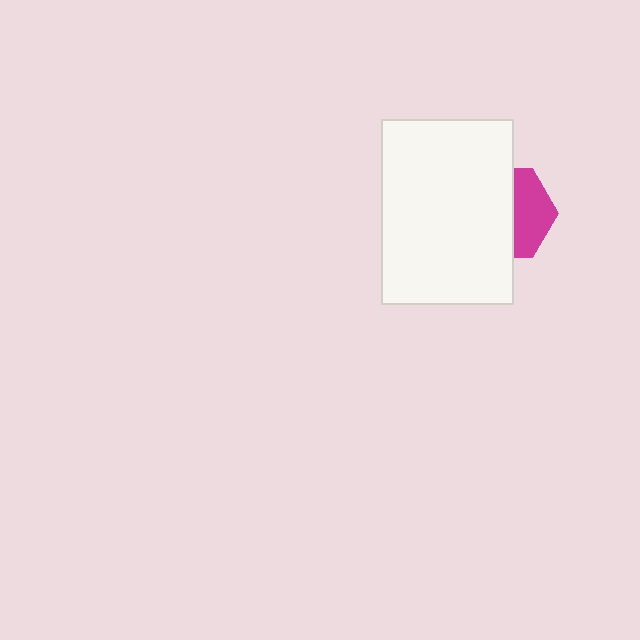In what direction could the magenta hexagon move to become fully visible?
The magenta hexagon could move right. That would shift it out from behind the white rectangle entirely.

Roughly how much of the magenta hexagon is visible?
A small part of it is visible (roughly 42%).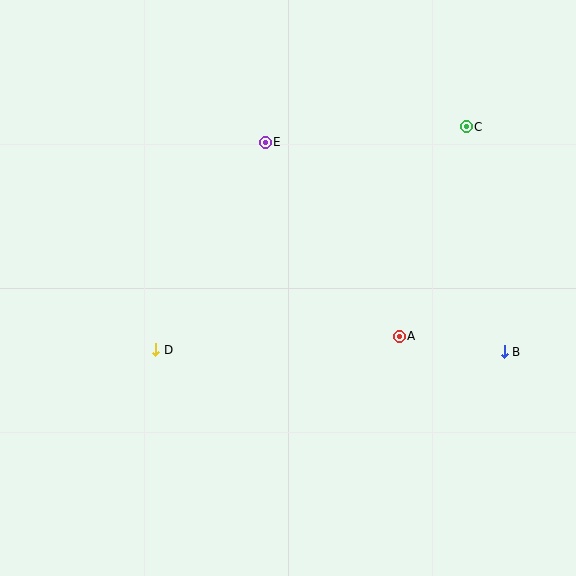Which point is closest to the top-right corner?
Point C is closest to the top-right corner.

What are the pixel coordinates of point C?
Point C is at (466, 127).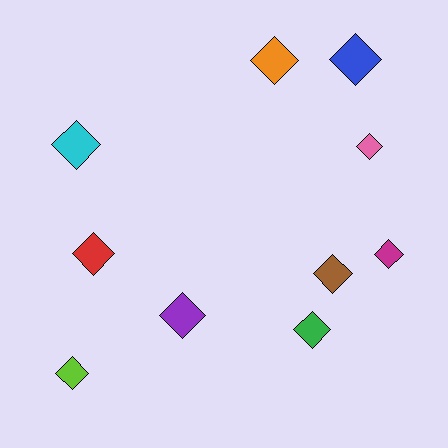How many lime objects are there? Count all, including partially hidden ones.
There is 1 lime object.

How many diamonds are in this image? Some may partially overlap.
There are 10 diamonds.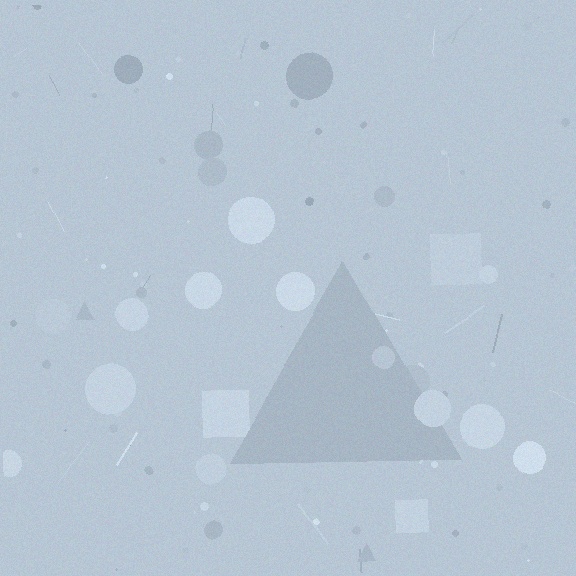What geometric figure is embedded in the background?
A triangle is embedded in the background.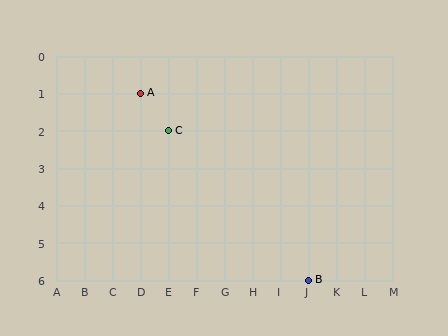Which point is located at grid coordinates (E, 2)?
Point C is at (E, 2).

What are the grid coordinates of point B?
Point B is at grid coordinates (J, 6).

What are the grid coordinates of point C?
Point C is at grid coordinates (E, 2).